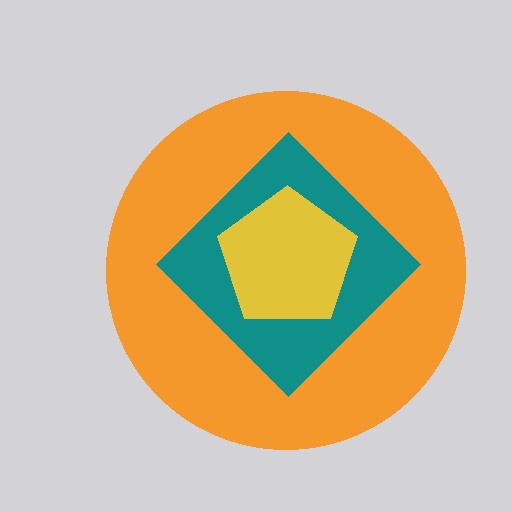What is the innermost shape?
The yellow pentagon.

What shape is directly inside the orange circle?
The teal diamond.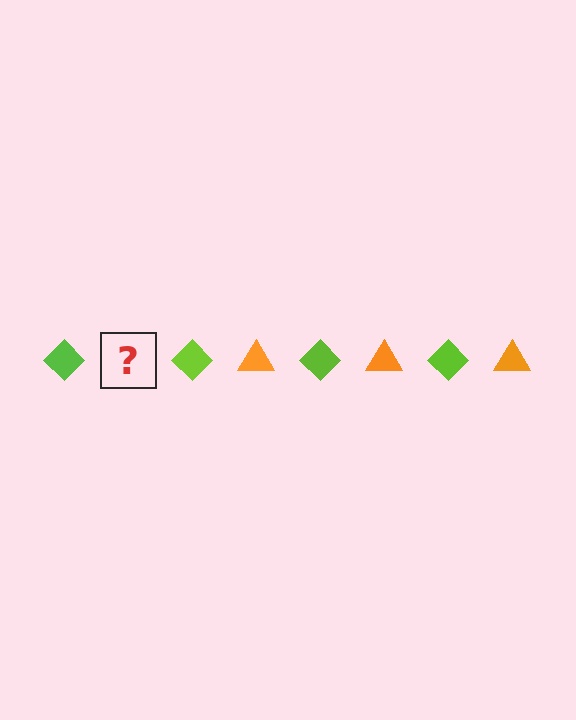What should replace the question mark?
The question mark should be replaced with an orange triangle.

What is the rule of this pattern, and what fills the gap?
The rule is that the pattern alternates between lime diamond and orange triangle. The gap should be filled with an orange triangle.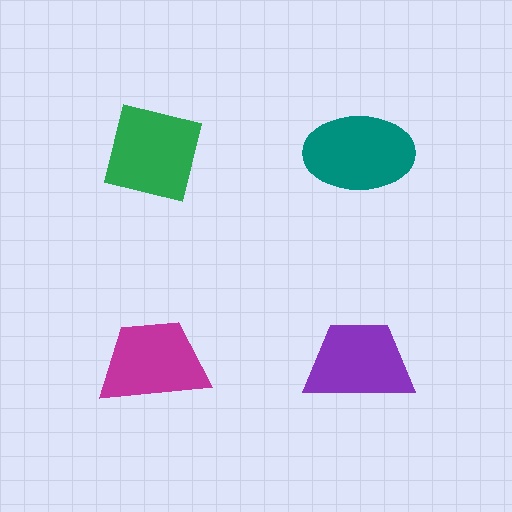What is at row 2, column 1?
A magenta trapezoid.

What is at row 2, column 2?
A purple trapezoid.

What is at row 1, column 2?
A teal ellipse.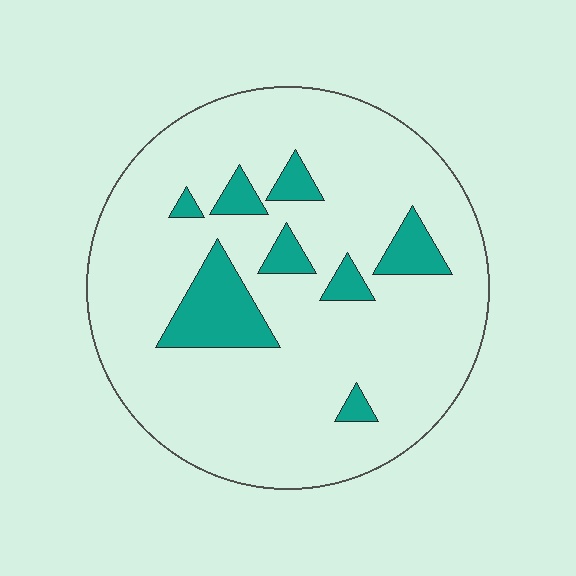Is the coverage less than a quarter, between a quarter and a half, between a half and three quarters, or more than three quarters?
Less than a quarter.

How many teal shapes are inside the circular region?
8.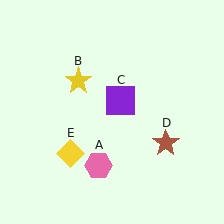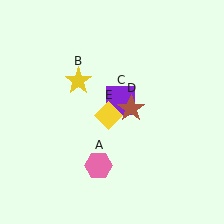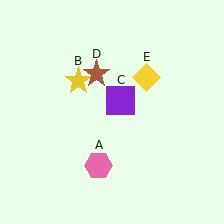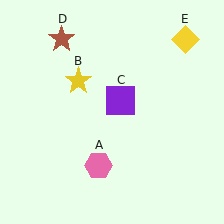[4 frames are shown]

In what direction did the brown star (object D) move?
The brown star (object D) moved up and to the left.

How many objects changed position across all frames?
2 objects changed position: brown star (object D), yellow diamond (object E).